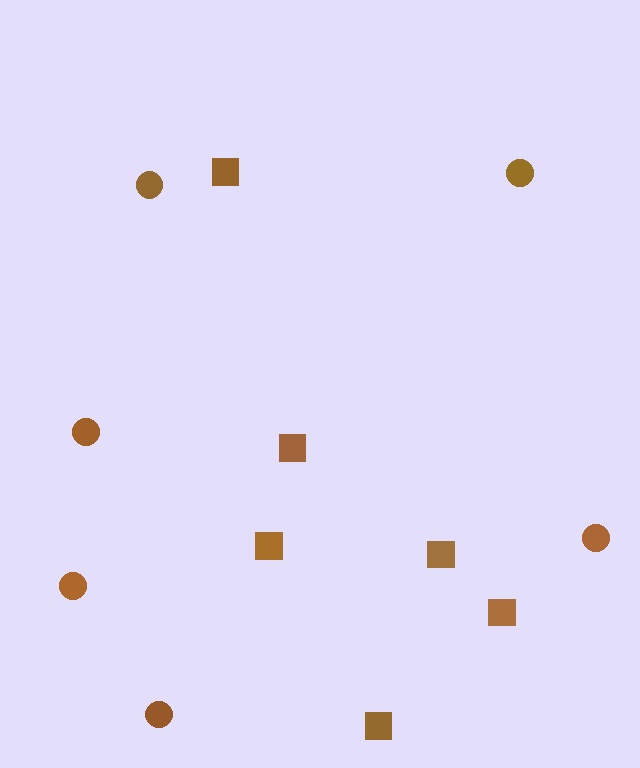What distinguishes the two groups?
There are 2 groups: one group of squares (6) and one group of circles (6).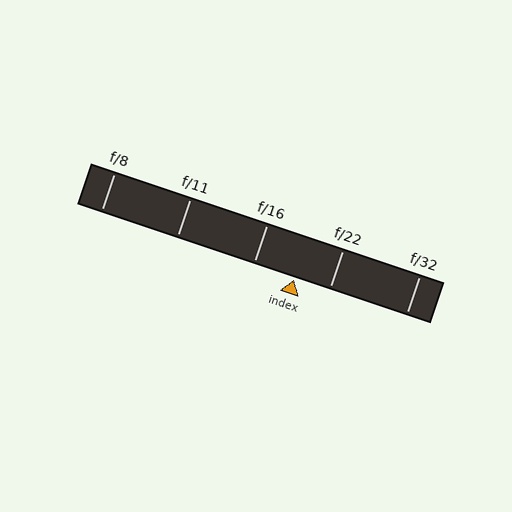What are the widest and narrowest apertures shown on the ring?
The widest aperture shown is f/8 and the narrowest is f/32.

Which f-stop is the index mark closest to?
The index mark is closest to f/22.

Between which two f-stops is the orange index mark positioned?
The index mark is between f/16 and f/22.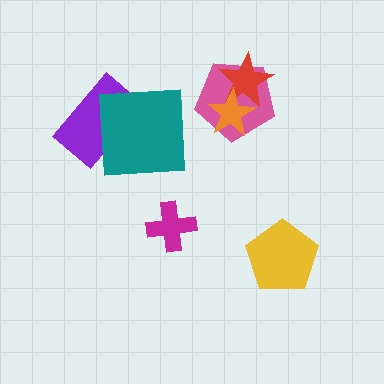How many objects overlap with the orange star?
2 objects overlap with the orange star.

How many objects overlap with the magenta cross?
0 objects overlap with the magenta cross.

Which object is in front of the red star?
The orange star is in front of the red star.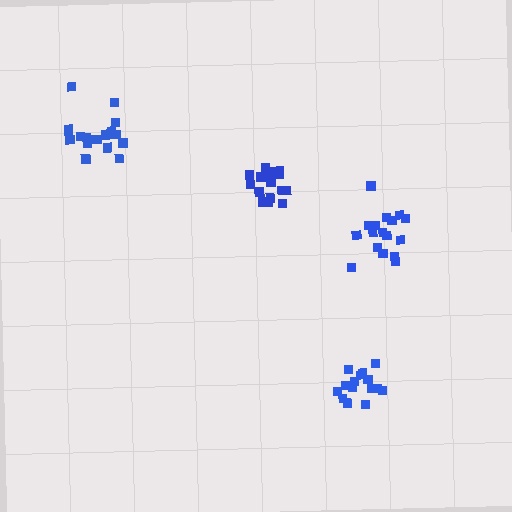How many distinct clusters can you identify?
There are 4 distinct clusters.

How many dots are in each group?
Group 1: 15 dots, Group 2: 17 dots, Group 3: 19 dots, Group 4: 17 dots (68 total).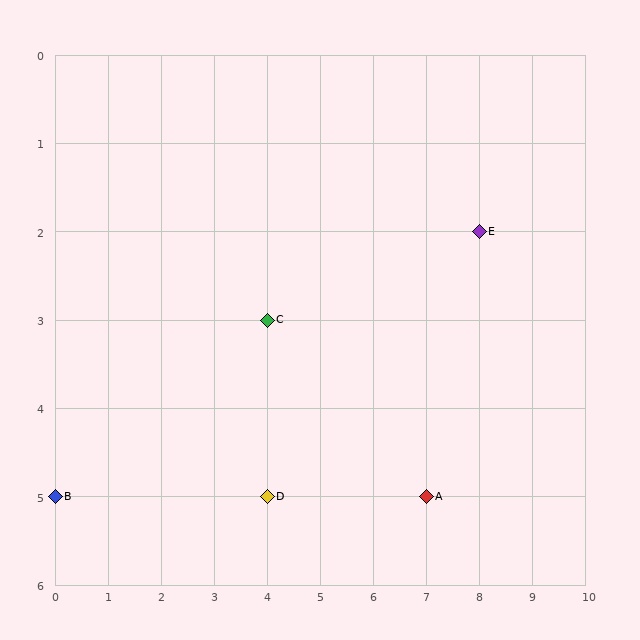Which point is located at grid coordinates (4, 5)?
Point D is at (4, 5).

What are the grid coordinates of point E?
Point E is at grid coordinates (8, 2).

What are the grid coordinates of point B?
Point B is at grid coordinates (0, 5).